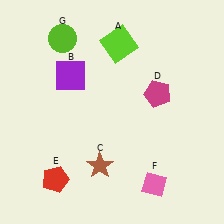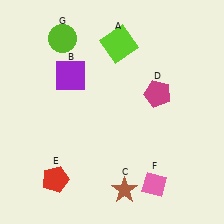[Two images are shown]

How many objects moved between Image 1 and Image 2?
1 object moved between the two images.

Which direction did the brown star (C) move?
The brown star (C) moved right.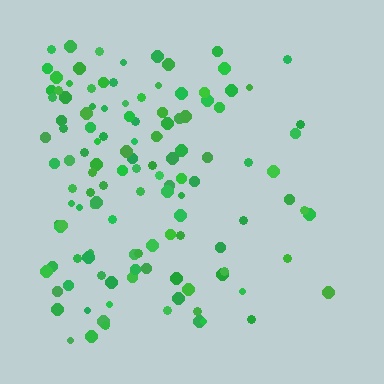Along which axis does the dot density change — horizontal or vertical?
Horizontal.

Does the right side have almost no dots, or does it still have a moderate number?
Still a moderate number, just noticeably fewer than the left.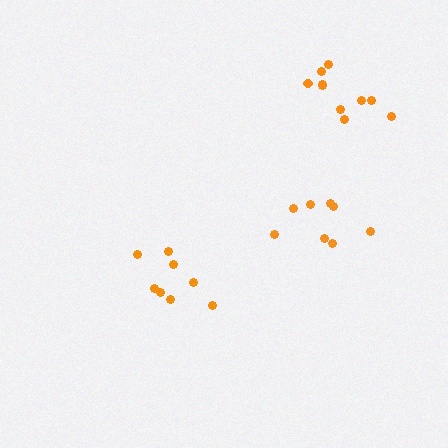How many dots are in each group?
Group 1: 10 dots, Group 2: 8 dots, Group 3: 8 dots (26 total).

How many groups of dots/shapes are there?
There are 3 groups.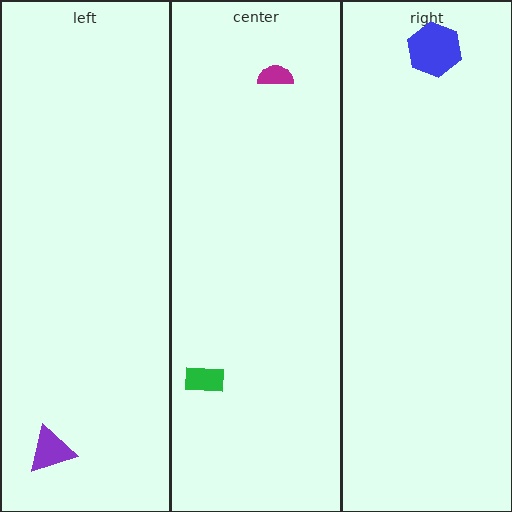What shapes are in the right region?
The blue hexagon.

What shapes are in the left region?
The purple triangle.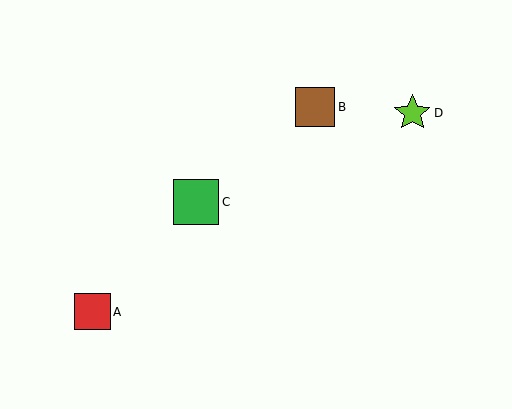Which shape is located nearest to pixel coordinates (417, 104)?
The lime star (labeled D) at (412, 113) is nearest to that location.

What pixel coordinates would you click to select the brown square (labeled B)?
Click at (315, 107) to select the brown square B.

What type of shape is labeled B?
Shape B is a brown square.